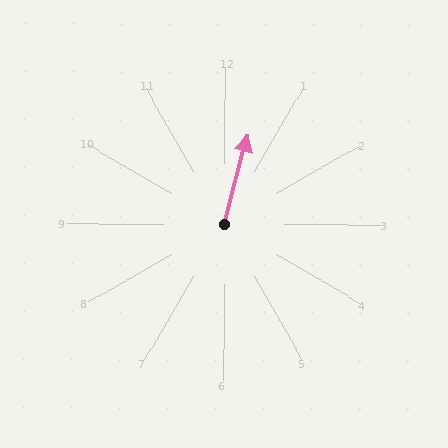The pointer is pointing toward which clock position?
Roughly 12 o'clock.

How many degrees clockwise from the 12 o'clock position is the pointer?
Approximately 15 degrees.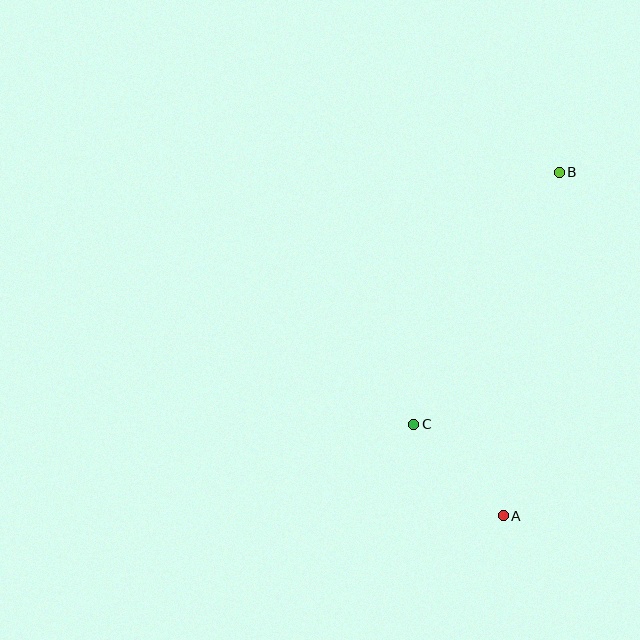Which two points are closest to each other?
Points A and C are closest to each other.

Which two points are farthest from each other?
Points A and B are farthest from each other.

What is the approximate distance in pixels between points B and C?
The distance between B and C is approximately 291 pixels.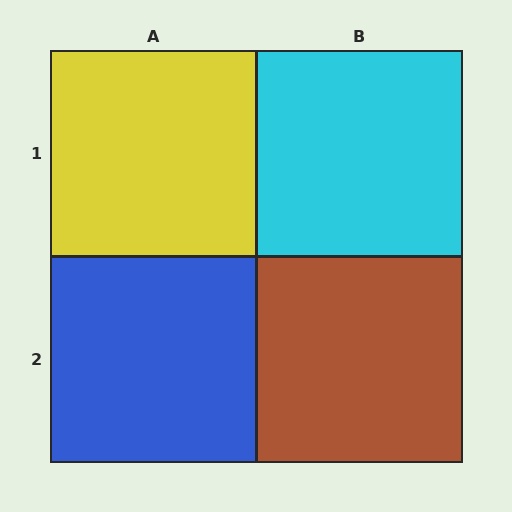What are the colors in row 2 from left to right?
Blue, brown.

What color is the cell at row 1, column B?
Cyan.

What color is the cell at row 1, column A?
Yellow.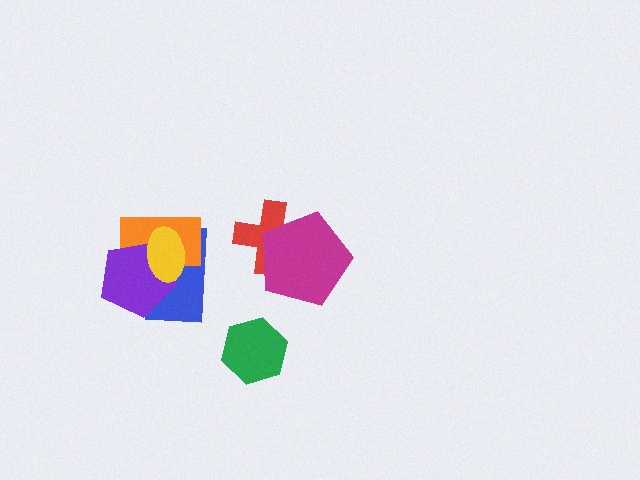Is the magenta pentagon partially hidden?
No, no other shape covers it.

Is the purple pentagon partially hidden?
Yes, it is partially covered by another shape.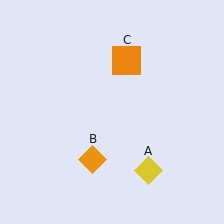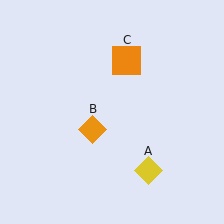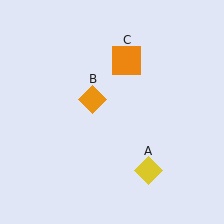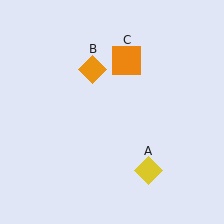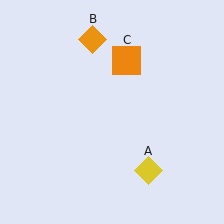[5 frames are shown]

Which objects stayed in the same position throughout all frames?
Yellow diamond (object A) and orange square (object C) remained stationary.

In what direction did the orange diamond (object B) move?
The orange diamond (object B) moved up.